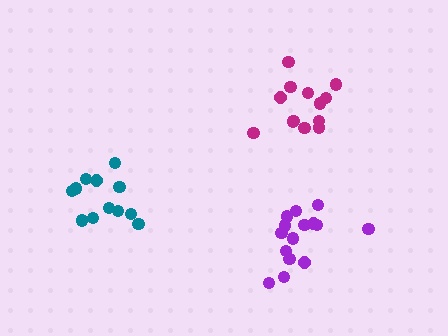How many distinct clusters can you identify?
There are 3 distinct clusters.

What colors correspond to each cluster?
The clusters are colored: magenta, purple, teal.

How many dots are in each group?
Group 1: 13 dots, Group 2: 15 dots, Group 3: 12 dots (40 total).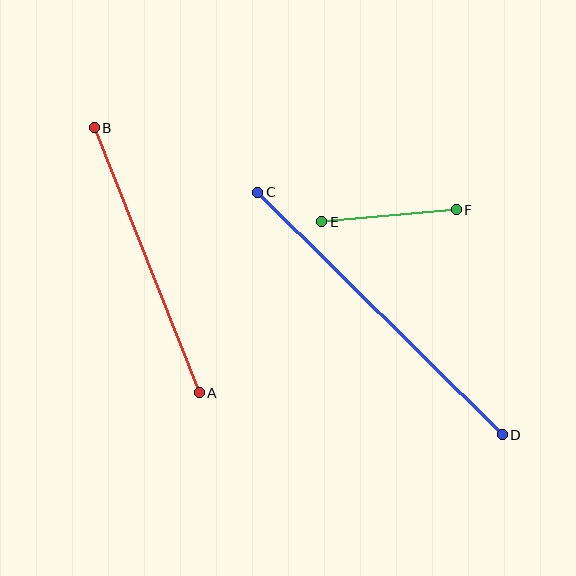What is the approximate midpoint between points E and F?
The midpoint is at approximately (389, 216) pixels.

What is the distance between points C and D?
The distance is approximately 344 pixels.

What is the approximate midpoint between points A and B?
The midpoint is at approximately (147, 260) pixels.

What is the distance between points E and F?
The distance is approximately 135 pixels.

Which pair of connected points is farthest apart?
Points C and D are farthest apart.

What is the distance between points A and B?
The distance is approximately 285 pixels.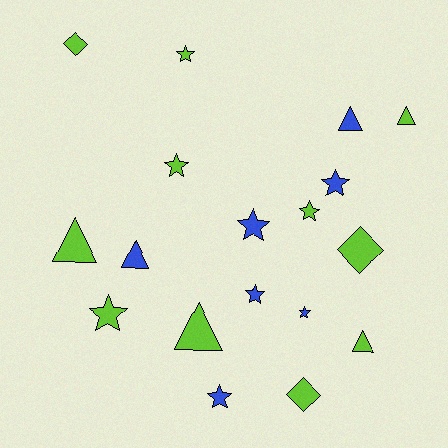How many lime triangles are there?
There are 4 lime triangles.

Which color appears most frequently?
Lime, with 11 objects.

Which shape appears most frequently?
Star, with 9 objects.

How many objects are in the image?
There are 18 objects.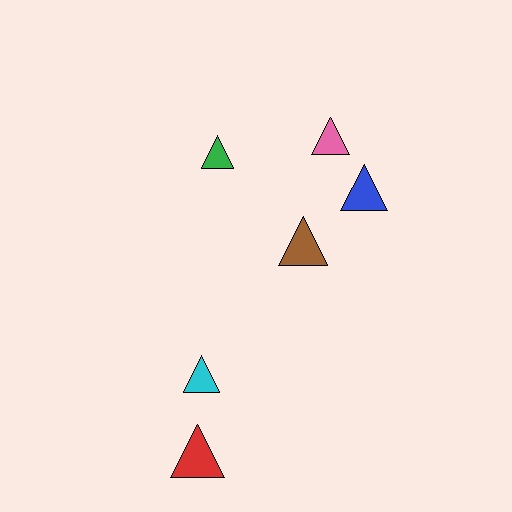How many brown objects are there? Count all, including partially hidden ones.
There is 1 brown object.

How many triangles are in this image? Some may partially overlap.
There are 6 triangles.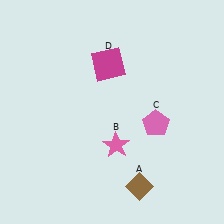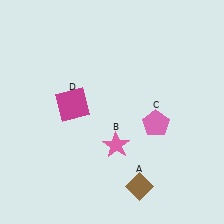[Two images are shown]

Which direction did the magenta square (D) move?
The magenta square (D) moved down.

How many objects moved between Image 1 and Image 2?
1 object moved between the two images.